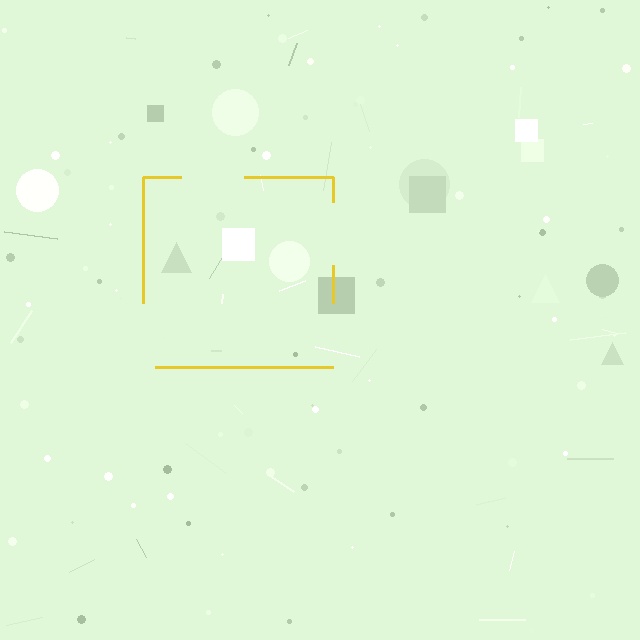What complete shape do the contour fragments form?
The contour fragments form a square.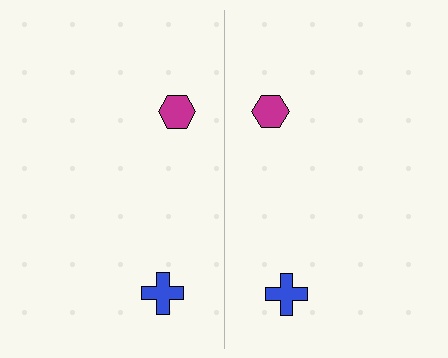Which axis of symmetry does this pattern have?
The pattern has a vertical axis of symmetry running through the center of the image.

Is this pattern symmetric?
Yes, this pattern has bilateral (reflection) symmetry.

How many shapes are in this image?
There are 4 shapes in this image.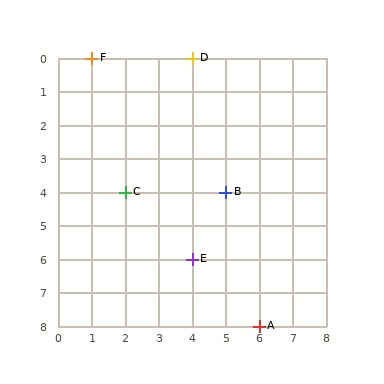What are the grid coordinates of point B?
Point B is at grid coordinates (5, 4).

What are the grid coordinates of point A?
Point A is at grid coordinates (6, 8).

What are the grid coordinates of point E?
Point E is at grid coordinates (4, 6).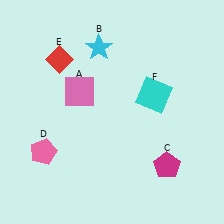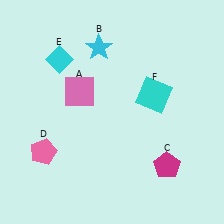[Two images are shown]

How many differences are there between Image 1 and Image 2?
There is 1 difference between the two images.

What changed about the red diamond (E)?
In Image 1, E is red. In Image 2, it changed to cyan.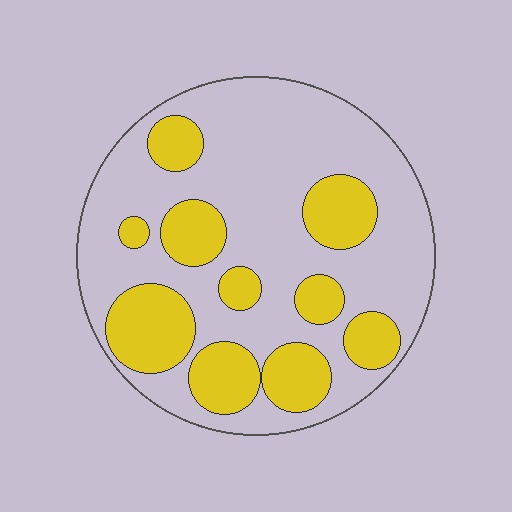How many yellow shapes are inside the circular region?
10.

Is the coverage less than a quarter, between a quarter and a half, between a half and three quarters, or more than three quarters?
Between a quarter and a half.